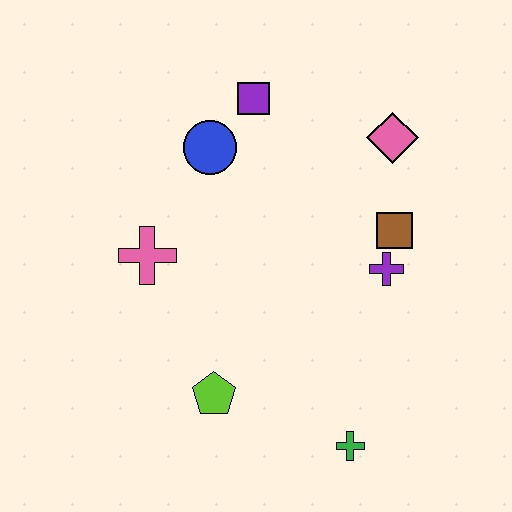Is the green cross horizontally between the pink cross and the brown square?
Yes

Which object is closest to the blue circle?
The purple square is closest to the blue circle.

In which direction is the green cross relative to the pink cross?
The green cross is to the right of the pink cross.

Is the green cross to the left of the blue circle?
No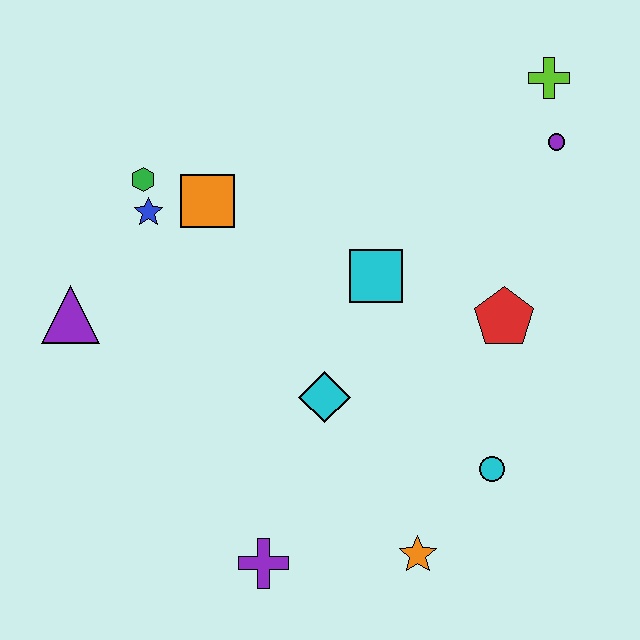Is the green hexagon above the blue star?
Yes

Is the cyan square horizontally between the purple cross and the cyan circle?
Yes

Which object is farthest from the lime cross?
The purple cross is farthest from the lime cross.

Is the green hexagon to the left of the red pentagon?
Yes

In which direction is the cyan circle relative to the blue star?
The cyan circle is to the right of the blue star.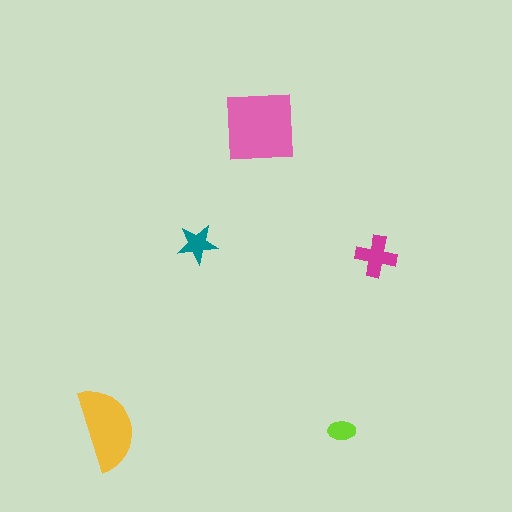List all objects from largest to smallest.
The pink square, the yellow semicircle, the magenta cross, the teal star, the lime ellipse.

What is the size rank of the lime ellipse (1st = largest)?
5th.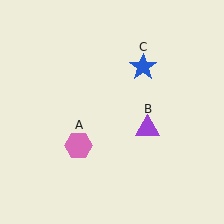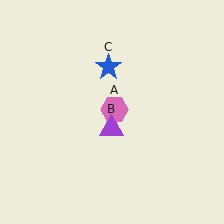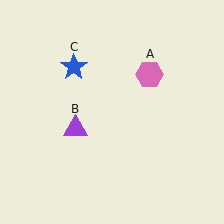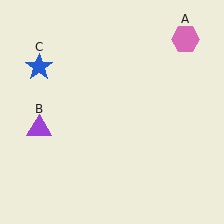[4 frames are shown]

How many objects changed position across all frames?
3 objects changed position: pink hexagon (object A), purple triangle (object B), blue star (object C).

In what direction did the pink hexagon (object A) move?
The pink hexagon (object A) moved up and to the right.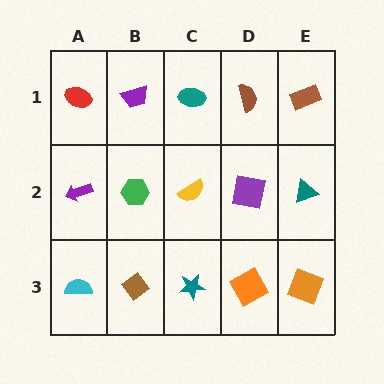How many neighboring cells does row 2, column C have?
4.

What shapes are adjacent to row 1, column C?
A yellow semicircle (row 2, column C), a purple trapezoid (row 1, column B), a brown semicircle (row 1, column D).